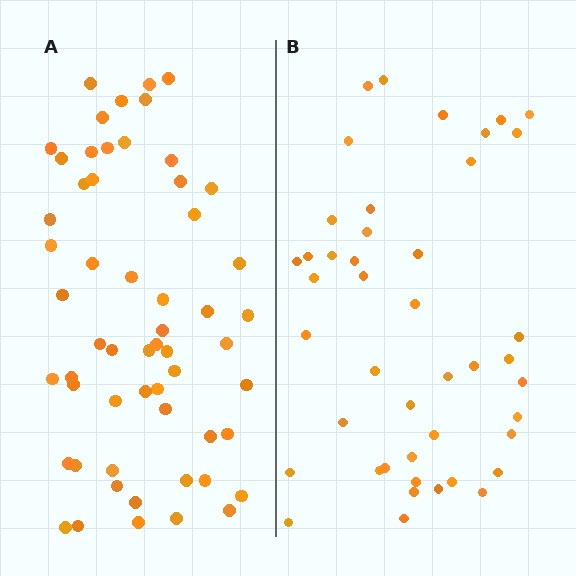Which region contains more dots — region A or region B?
Region A (the left region) has more dots.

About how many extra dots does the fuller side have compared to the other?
Region A has approximately 15 more dots than region B.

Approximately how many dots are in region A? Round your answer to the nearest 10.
About 60 dots. (The exact count is 57, which rounds to 60.)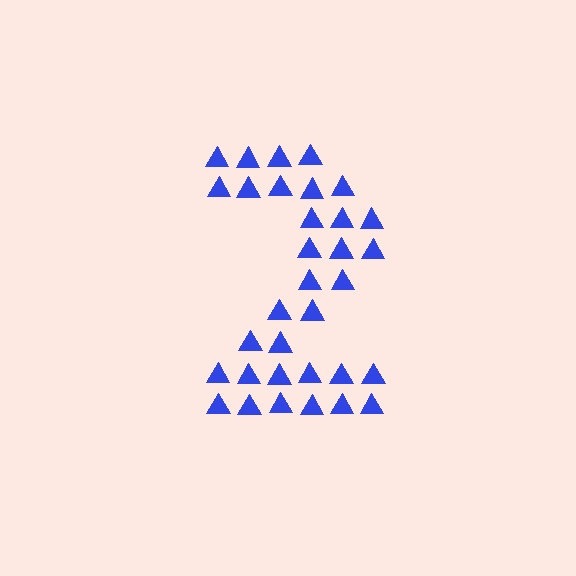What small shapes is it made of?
It is made of small triangles.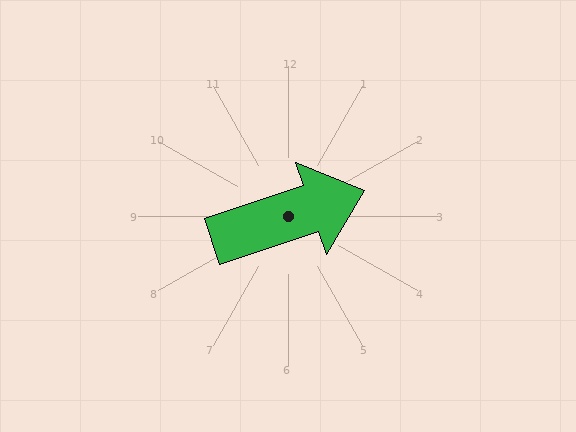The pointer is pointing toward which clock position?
Roughly 2 o'clock.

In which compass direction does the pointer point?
East.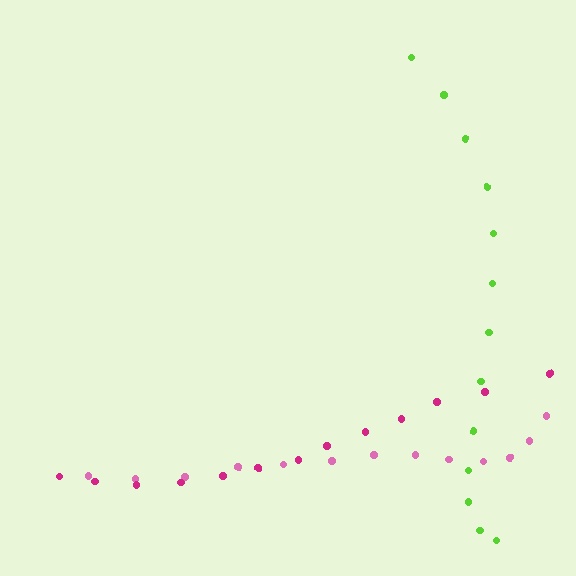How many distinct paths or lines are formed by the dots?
There are 3 distinct paths.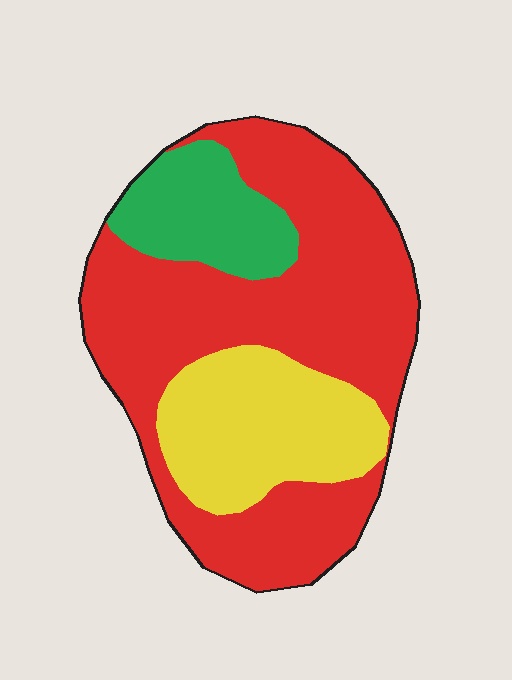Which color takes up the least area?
Green, at roughly 15%.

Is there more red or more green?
Red.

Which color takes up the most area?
Red, at roughly 60%.